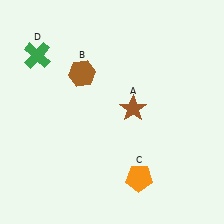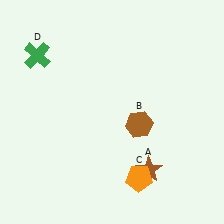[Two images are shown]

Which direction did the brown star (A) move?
The brown star (A) moved down.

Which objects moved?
The objects that moved are: the brown star (A), the brown hexagon (B).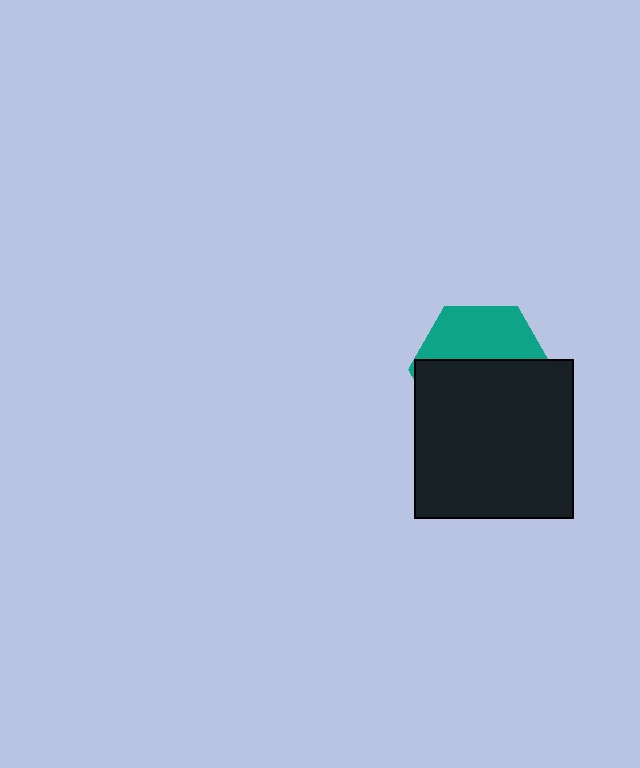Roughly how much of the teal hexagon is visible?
A small part of it is visible (roughly 40%).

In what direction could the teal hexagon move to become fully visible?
The teal hexagon could move up. That would shift it out from behind the black square entirely.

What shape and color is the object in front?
The object in front is a black square.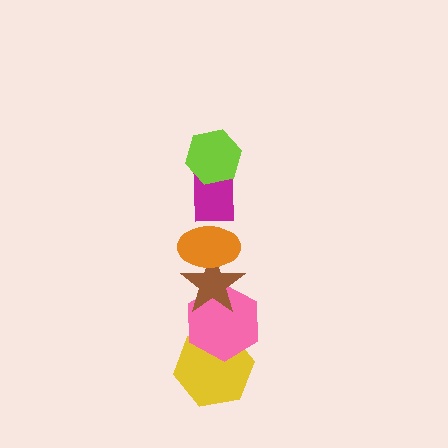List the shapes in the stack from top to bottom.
From top to bottom: the lime hexagon, the magenta rectangle, the orange ellipse, the brown star, the pink hexagon, the yellow hexagon.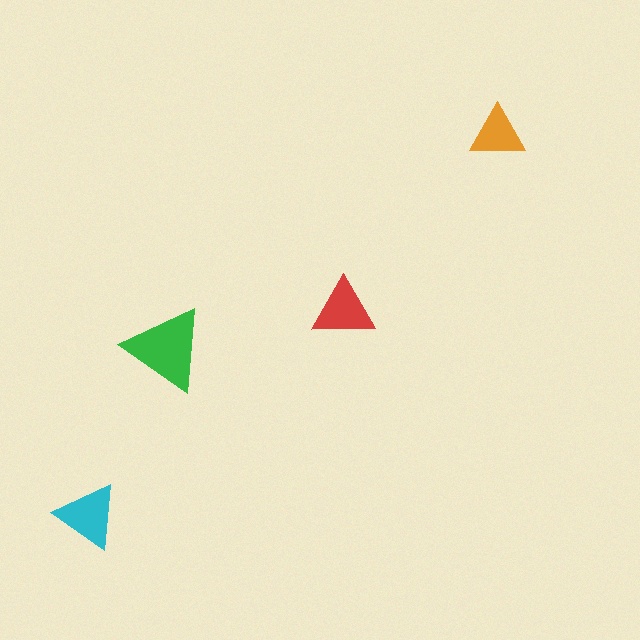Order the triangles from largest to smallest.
the green one, the cyan one, the red one, the orange one.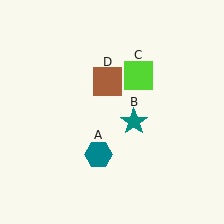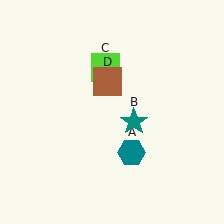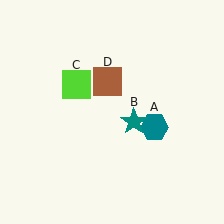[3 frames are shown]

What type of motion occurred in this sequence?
The teal hexagon (object A), lime square (object C) rotated counterclockwise around the center of the scene.